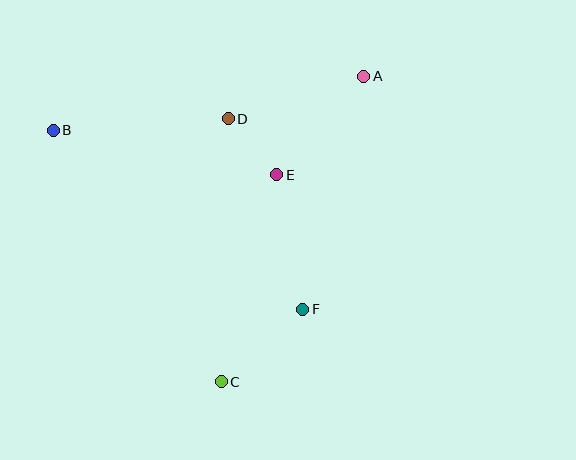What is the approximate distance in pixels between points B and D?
The distance between B and D is approximately 175 pixels.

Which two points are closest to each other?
Points D and E are closest to each other.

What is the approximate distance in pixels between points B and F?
The distance between B and F is approximately 307 pixels.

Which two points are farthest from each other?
Points A and C are farthest from each other.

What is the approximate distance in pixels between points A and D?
The distance between A and D is approximately 142 pixels.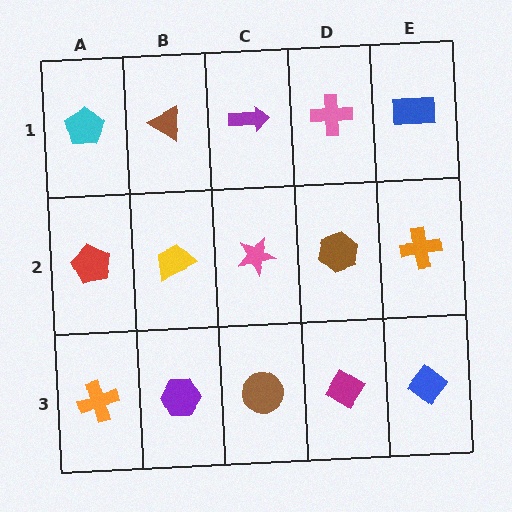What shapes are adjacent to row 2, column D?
A pink cross (row 1, column D), a magenta diamond (row 3, column D), a pink star (row 2, column C), an orange cross (row 2, column E).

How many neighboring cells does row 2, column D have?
4.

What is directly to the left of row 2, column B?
A red pentagon.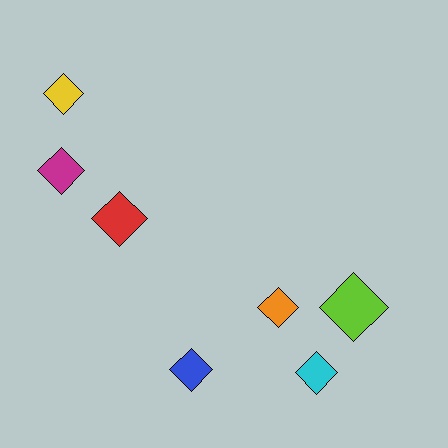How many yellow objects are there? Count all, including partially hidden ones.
There is 1 yellow object.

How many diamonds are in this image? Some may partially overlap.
There are 7 diamonds.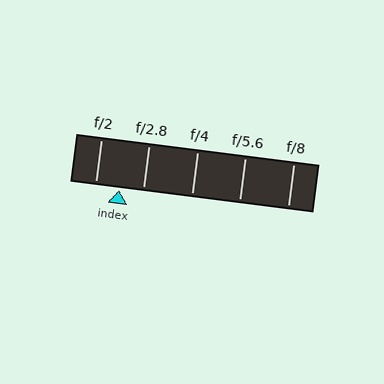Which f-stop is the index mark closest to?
The index mark is closest to f/2.8.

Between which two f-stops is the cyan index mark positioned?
The index mark is between f/2 and f/2.8.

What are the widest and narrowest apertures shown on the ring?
The widest aperture shown is f/2 and the narrowest is f/8.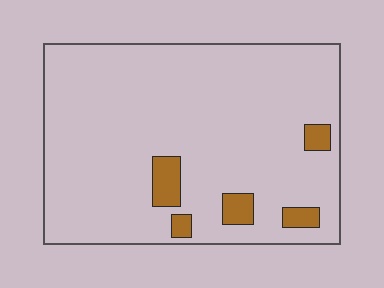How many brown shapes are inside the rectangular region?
5.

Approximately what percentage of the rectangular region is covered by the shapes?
Approximately 10%.